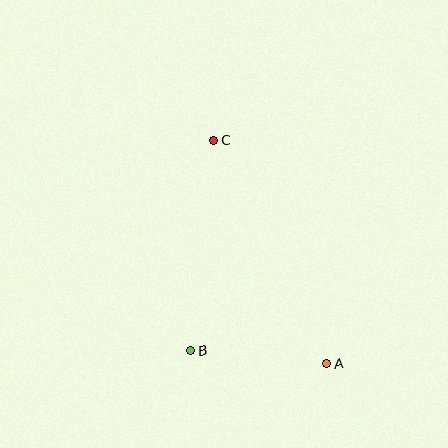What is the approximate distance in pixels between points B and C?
The distance between B and C is approximately 212 pixels.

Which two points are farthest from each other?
Points A and C are farthest from each other.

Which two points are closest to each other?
Points A and B are closest to each other.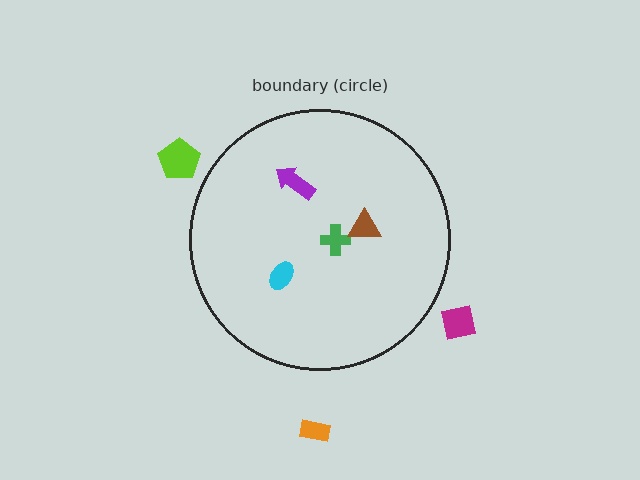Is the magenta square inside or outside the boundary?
Outside.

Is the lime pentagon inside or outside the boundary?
Outside.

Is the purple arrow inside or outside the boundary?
Inside.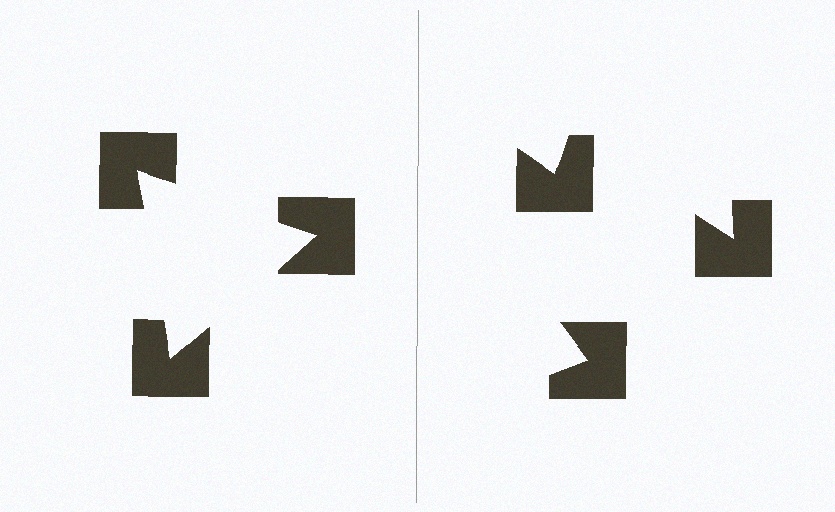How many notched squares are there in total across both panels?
6 — 3 on each side.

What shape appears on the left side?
An illusory triangle.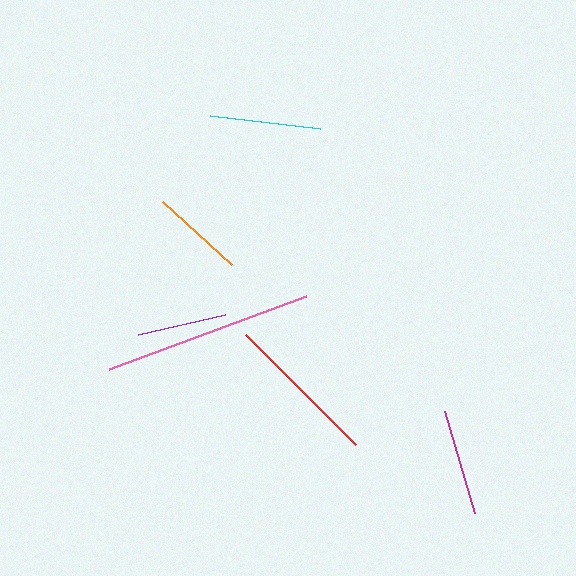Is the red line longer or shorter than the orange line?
The red line is longer than the orange line.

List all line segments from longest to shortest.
From longest to shortest: pink, red, cyan, magenta, orange, purple.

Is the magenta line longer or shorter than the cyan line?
The cyan line is longer than the magenta line.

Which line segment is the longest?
The pink line is the longest at approximately 211 pixels.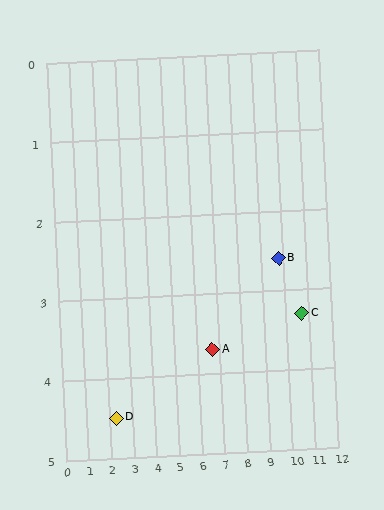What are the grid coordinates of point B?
Point B is at approximately (9.8, 2.6).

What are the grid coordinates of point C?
Point C is at approximately (10.7, 3.3).